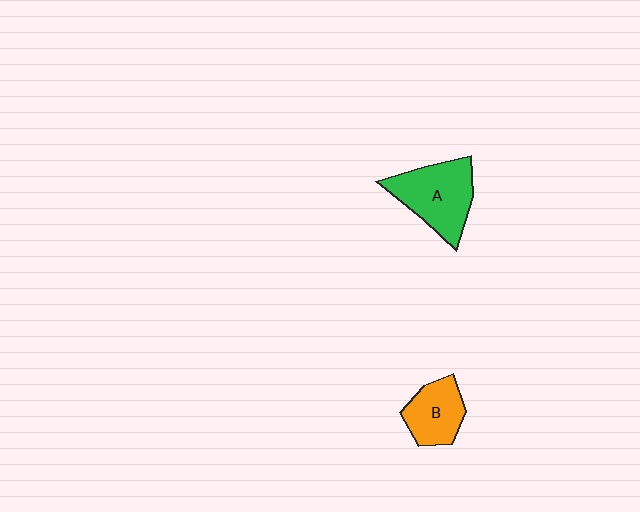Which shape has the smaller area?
Shape B (orange).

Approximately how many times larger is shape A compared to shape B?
Approximately 1.5 times.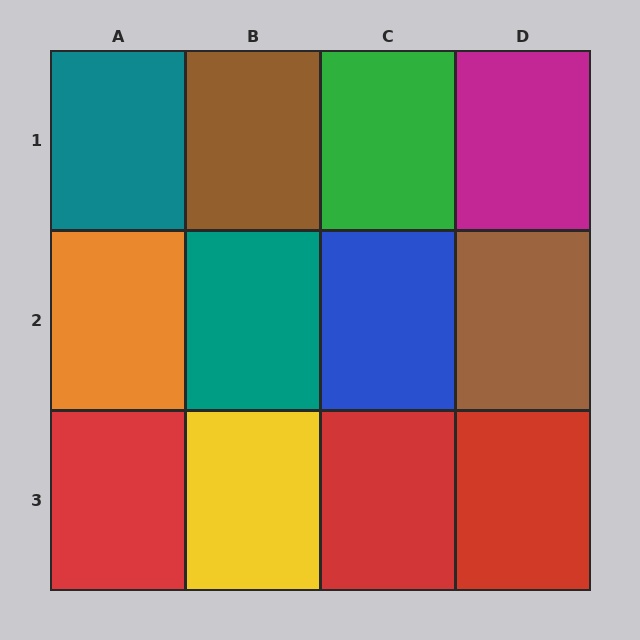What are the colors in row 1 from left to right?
Teal, brown, green, magenta.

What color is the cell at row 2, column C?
Blue.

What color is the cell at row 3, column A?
Red.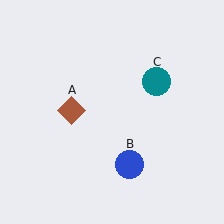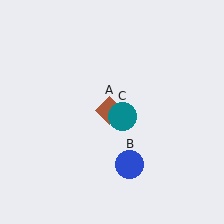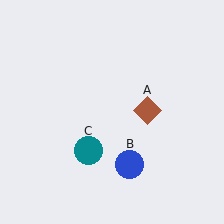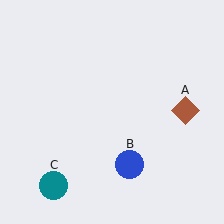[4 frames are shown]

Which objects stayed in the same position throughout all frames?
Blue circle (object B) remained stationary.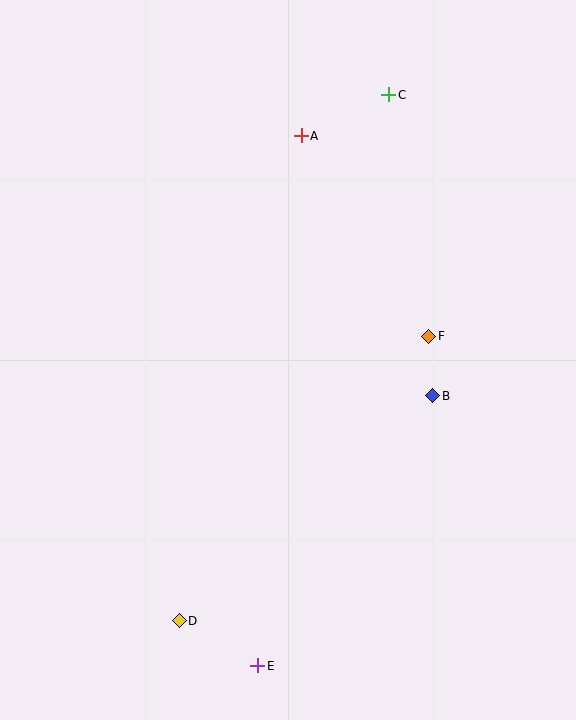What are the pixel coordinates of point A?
Point A is at (301, 136).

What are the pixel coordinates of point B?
Point B is at (433, 396).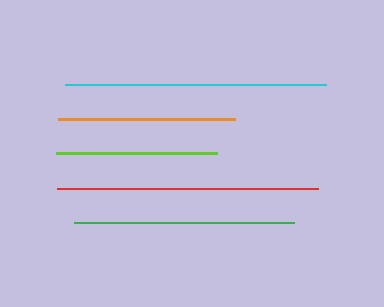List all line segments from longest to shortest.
From longest to shortest: cyan, red, green, orange, lime.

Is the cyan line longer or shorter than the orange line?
The cyan line is longer than the orange line.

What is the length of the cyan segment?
The cyan segment is approximately 262 pixels long.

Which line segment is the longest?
The cyan line is the longest at approximately 262 pixels.